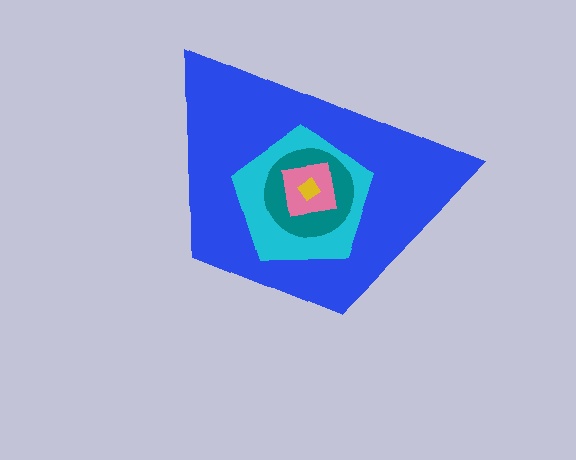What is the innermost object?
The yellow diamond.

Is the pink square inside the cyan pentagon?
Yes.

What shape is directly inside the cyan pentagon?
The teal circle.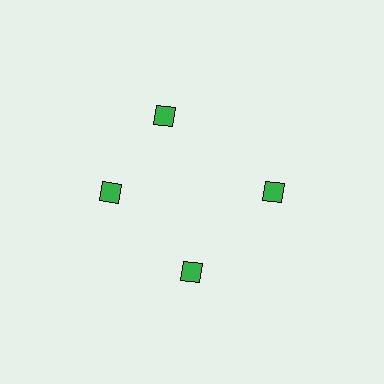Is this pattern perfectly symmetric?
No. The 4 green diamonds are arranged in a ring, but one element near the 12 o'clock position is rotated out of alignment along the ring, breaking the 4-fold rotational symmetry.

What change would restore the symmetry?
The symmetry would be restored by rotating it back into even spacing with its neighbors so that all 4 diamonds sit at equal angles and equal distance from the center.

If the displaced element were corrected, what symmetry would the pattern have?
It would have 4-fold rotational symmetry — the pattern would map onto itself every 90 degrees.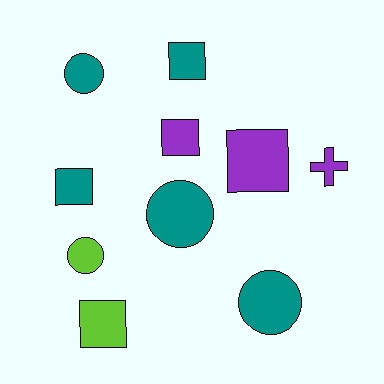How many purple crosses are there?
There is 1 purple cross.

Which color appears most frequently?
Teal, with 5 objects.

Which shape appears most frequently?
Square, with 5 objects.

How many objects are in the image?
There are 10 objects.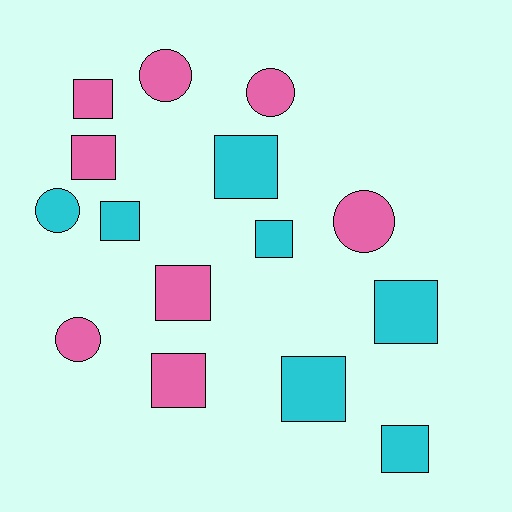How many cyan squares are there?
There are 6 cyan squares.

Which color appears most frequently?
Pink, with 8 objects.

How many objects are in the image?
There are 15 objects.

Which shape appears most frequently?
Square, with 10 objects.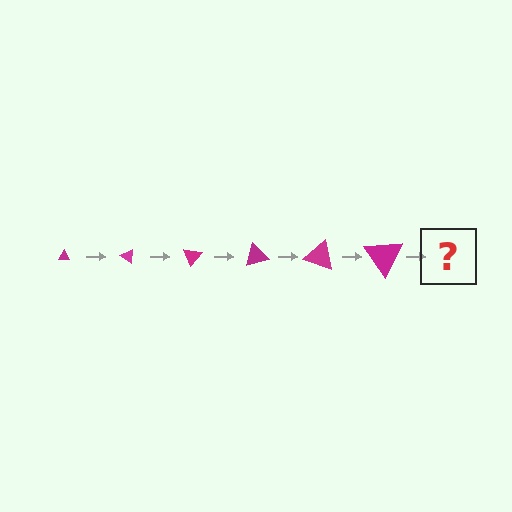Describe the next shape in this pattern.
It should be a triangle, larger than the previous one and rotated 210 degrees from the start.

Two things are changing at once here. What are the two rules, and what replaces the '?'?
The two rules are that the triangle grows larger each step and it rotates 35 degrees each step. The '?' should be a triangle, larger than the previous one and rotated 210 degrees from the start.